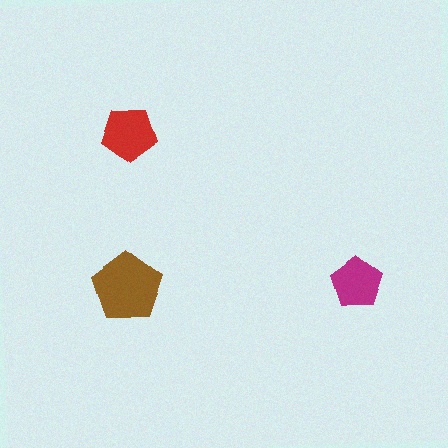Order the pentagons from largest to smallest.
the brown one, the red one, the magenta one.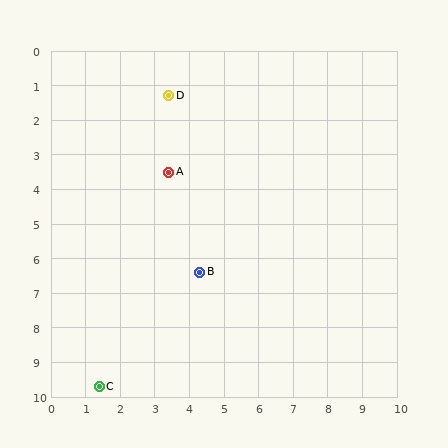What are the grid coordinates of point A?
Point A is at approximately (3.4, 3.5).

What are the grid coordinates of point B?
Point B is at approximately (4.3, 6.4).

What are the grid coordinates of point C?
Point C is at approximately (1.4, 9.7).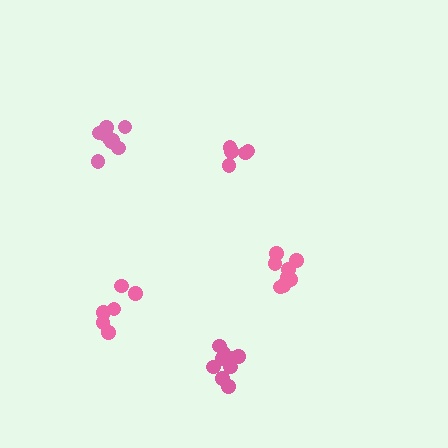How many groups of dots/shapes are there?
There are 5 groups.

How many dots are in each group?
Group 1: 9 dots, Group 2: 9 dots, Group 3: 9 dots, Group 4: 5 dots, Group 5: 6 dots (38 total).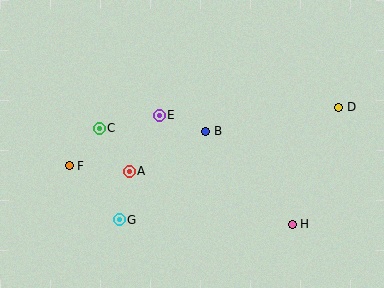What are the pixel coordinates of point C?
Point C is at (99, 128).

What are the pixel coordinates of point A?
Point A is at (129, 171).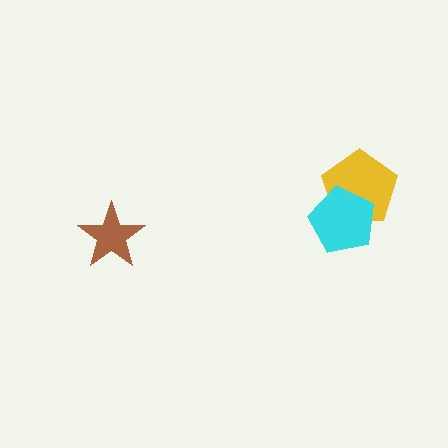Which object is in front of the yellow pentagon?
The cyan pentagon is in front of the yellow pentagon.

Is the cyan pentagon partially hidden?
No, no other shape covers it.